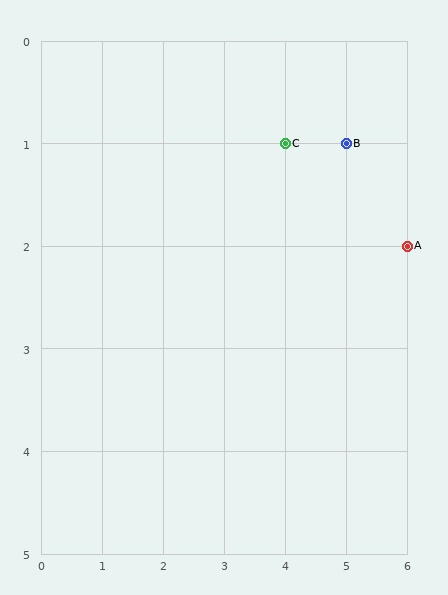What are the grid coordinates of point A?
Point A is at grid coordinates (6, 2).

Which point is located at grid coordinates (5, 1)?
Point B is at (5, 1).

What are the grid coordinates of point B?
Point B is at grid coordinates (5, 1).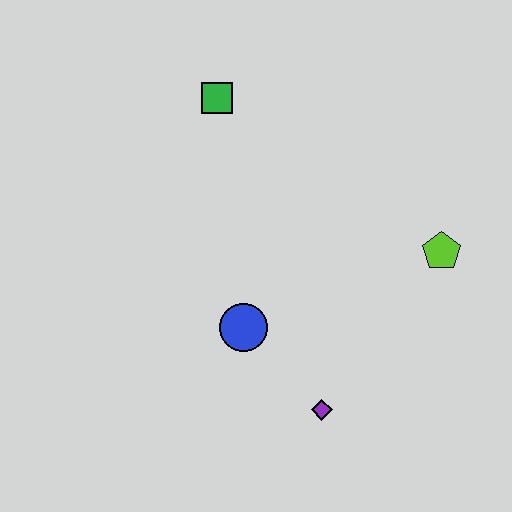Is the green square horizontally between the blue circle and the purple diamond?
No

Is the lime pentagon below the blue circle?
No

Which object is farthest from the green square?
The purple diamond is farthest from the green square.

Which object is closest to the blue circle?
The purple diamond is closest to the blue circle.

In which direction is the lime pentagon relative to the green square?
The lime pentagon is to the right of the green square.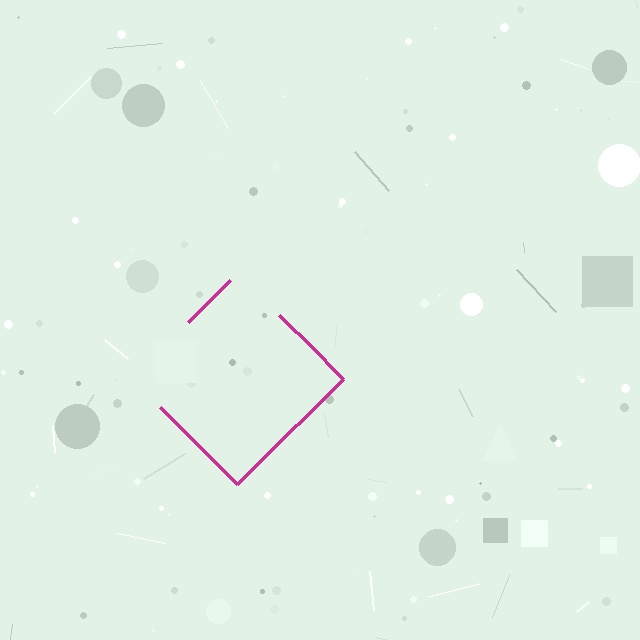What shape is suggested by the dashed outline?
The dashed outline suggests a diamond.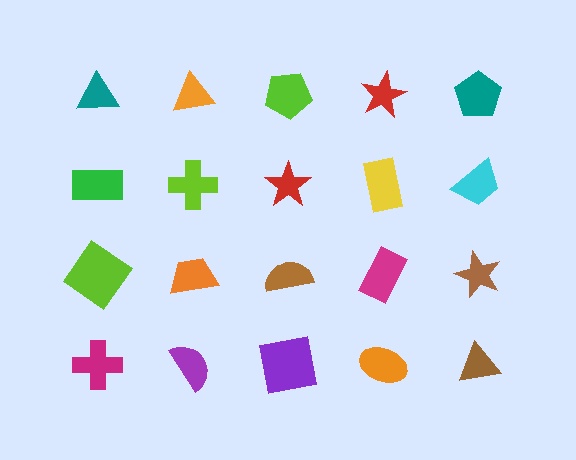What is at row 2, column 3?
A red star.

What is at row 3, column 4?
A magenta rectangle.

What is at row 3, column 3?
A brown semicircle.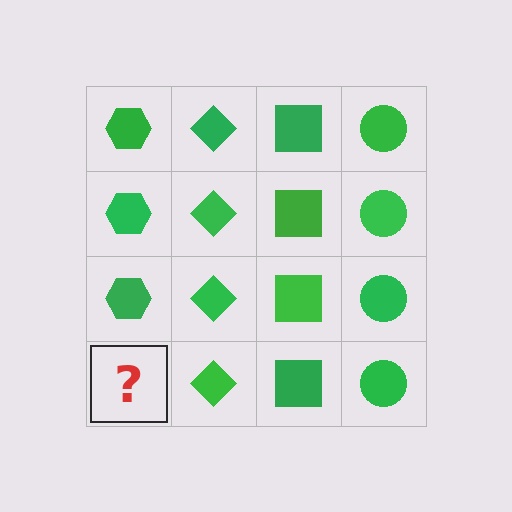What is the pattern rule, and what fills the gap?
The rule is that each column has a consistent shape. The gap should be filled with a green hexagon.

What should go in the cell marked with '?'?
The missing cell should contain a green hexagon.